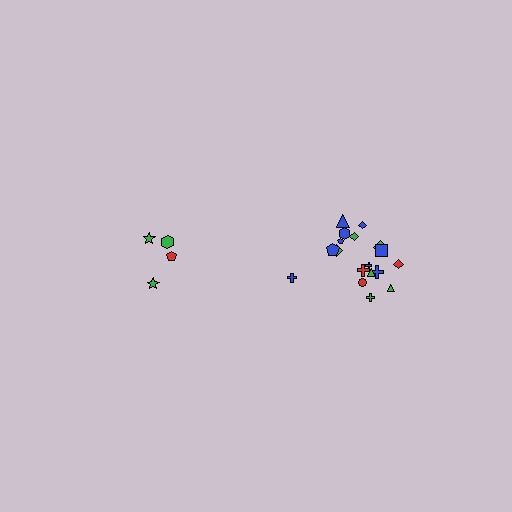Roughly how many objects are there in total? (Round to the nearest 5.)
Roughly 20 objects in total.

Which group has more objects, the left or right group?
The right group.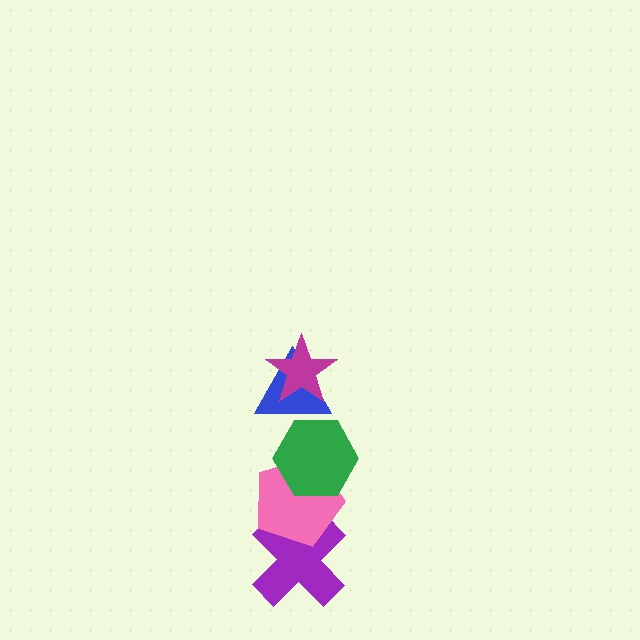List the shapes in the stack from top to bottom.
From top to bottom: the magenta star, the blue triangle, the green hexagon, the pink pentagon, the purple cross.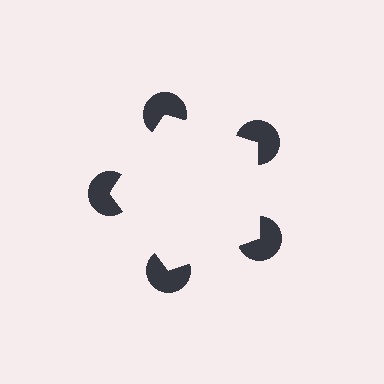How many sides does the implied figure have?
5 sides.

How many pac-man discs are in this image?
There are 5 — one at each vertex of the illusory pentagon.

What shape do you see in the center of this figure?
An illusory pentagon — its edges are inferred from the aligned wedge cuts in the pac-man discs, not physically drawn.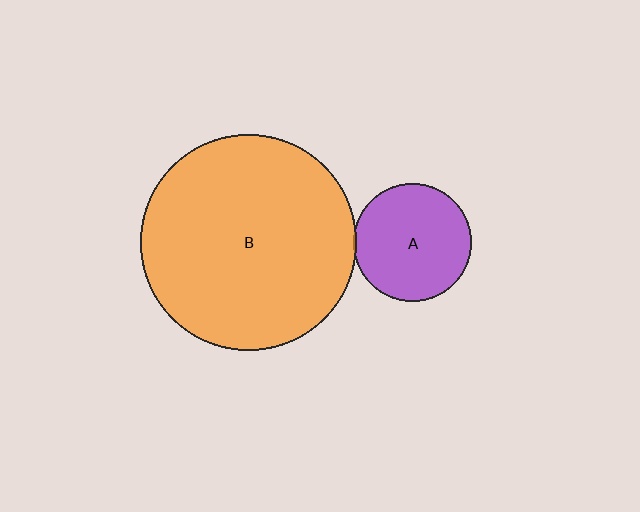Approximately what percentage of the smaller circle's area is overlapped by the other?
Approximately 5%.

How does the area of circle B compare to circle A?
Approximately 3.3 times.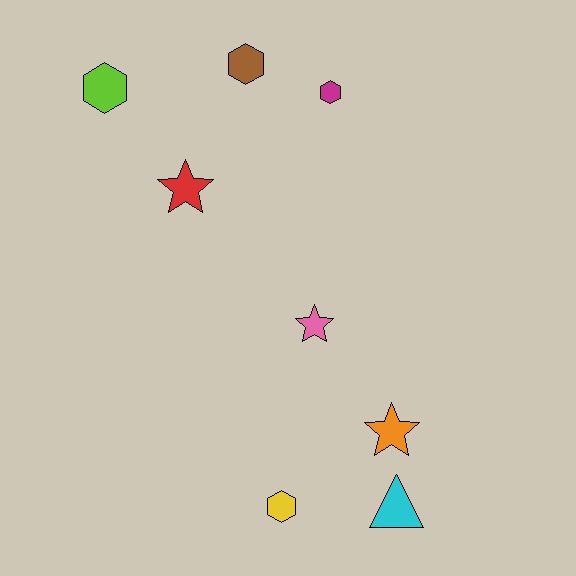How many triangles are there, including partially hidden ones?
There is 1 triangle.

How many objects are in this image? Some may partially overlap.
There are 8 objects.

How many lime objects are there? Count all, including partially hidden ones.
There is 1 lime object.